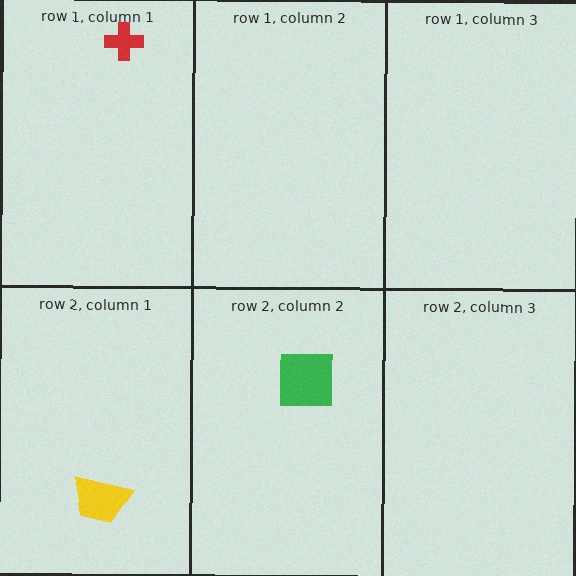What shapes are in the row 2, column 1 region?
The yellow trapezoid.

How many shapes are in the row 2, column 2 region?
1.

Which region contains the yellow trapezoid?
The row 2, column 1 region.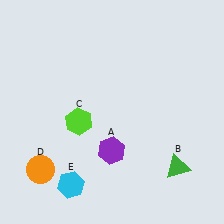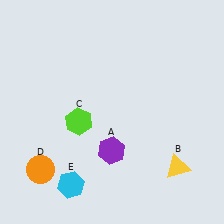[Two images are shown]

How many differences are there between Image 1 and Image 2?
There is 1 difference between the two images.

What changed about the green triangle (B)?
In Image 1, B is green. In Image 2, it changed to yellow.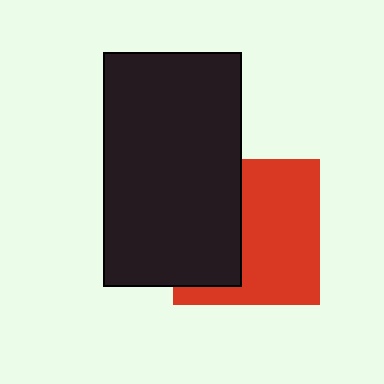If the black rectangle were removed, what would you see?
You would see the complete red square.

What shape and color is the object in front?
The object in front is a black rectangle.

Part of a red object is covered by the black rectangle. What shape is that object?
It is a square.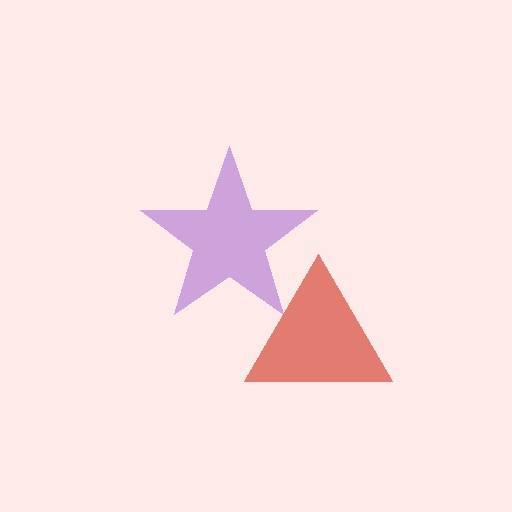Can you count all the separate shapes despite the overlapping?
Yes, there are 2 separate shapes.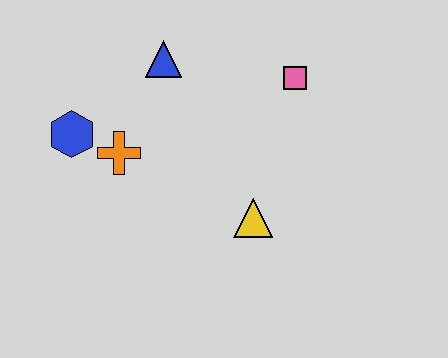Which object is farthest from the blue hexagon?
The pink square is farthest from the blue hexagon.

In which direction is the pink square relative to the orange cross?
The pink square is to the right of the orange cross.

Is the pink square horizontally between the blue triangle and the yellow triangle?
No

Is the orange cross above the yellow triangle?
Yes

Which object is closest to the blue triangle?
The orange cross is closest to the blue triangle.